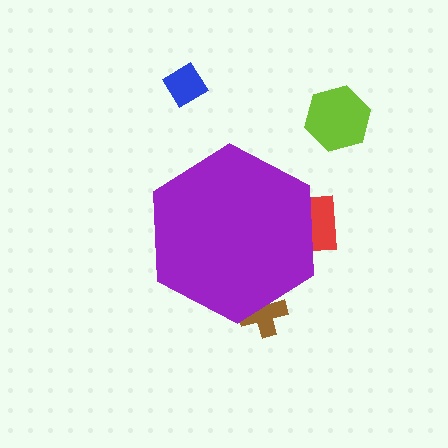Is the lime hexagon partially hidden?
No, the lime hexagon is fully visible.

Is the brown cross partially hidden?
Yes, the brown cross is partially hidden behind the purple hexagon.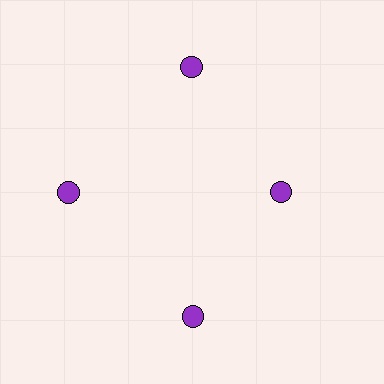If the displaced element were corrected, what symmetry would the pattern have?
It would have 4-fold rotational symmetry — the pattern would map onto itself every 90 degrees.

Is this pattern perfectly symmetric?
No. The 4 purple circles are arranged in a ring, but one element near the 3 o'clock position is pulled inward toward the center, breaking the 4-fold rotational symmetry.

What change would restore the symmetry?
The symmetry would be restored by moving it outward, back onto the ring so that all 4 circles sit at equal angles and equal distance from the center.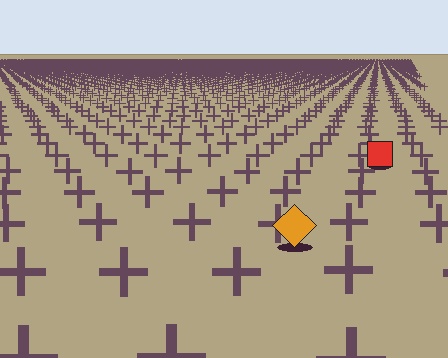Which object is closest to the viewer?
The orange diamond is closest. The texture marks near it are larger and more spread out.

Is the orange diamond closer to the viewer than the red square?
Yes. The orange diamond is closer — you can tell from the texture gradient: the ground texture is coarser near it.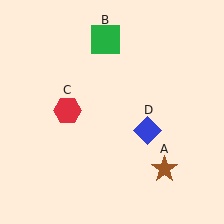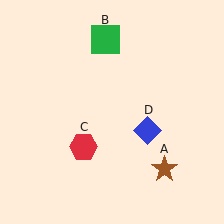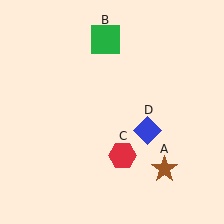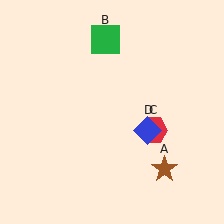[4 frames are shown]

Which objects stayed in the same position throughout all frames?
Brown star (object A) and green square (object B) and blue diamond (object D) remained stationary.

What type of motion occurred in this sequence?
The red hexagon (object C) rotated counterclockwise around the center of the scene.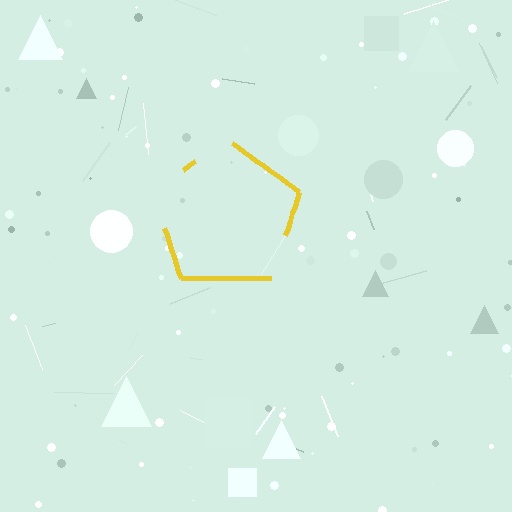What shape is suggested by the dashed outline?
The dashed outline suggests a pentagon.